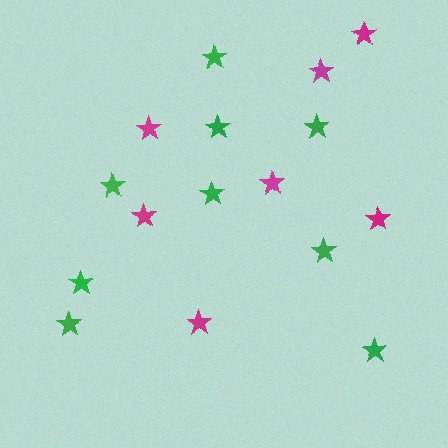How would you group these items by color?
There are 2 groups: one group of magenta stars (7) and one group of green stars (9).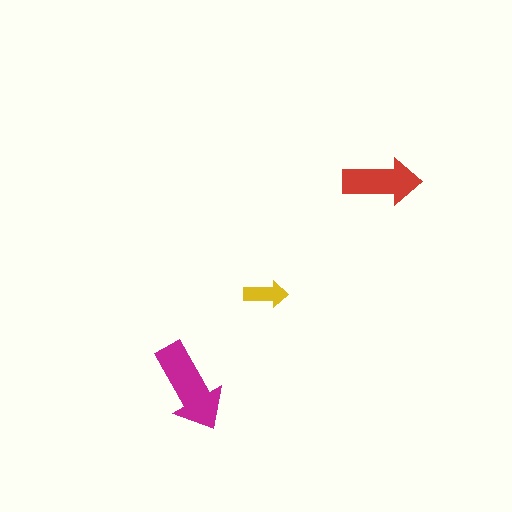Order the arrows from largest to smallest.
the magenta one, the red one, the yellow one.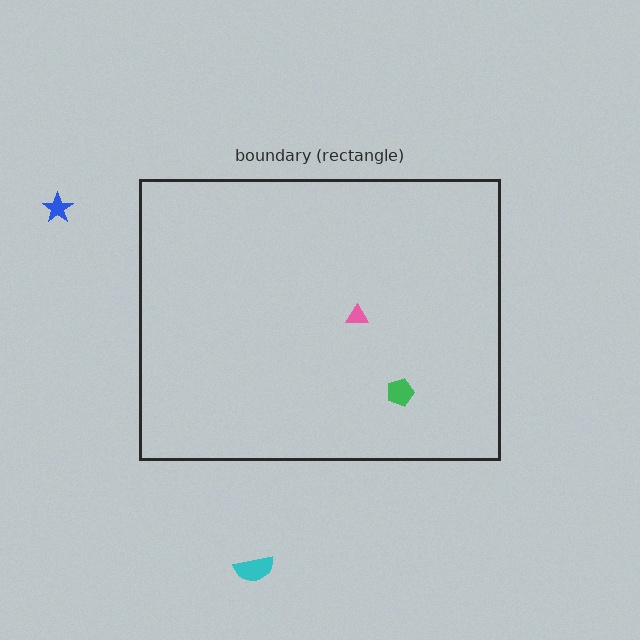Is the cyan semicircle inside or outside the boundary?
Outside.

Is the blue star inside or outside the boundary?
Outside.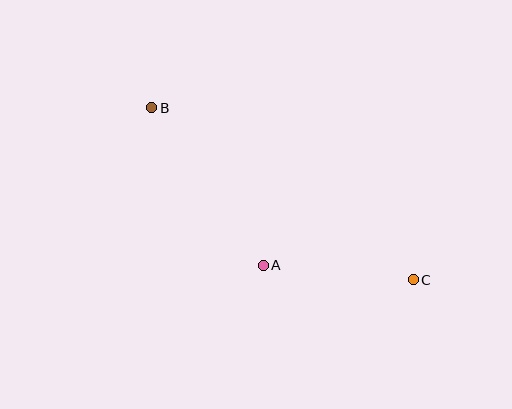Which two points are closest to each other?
Points A and C are closest to each other.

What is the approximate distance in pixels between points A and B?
The distance between A and B is approximately 193 pixels.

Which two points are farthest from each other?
Points B and C are farthest from each other.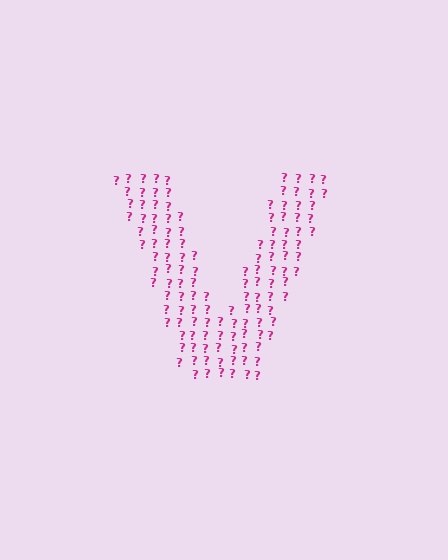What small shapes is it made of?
It is made of small question marks.